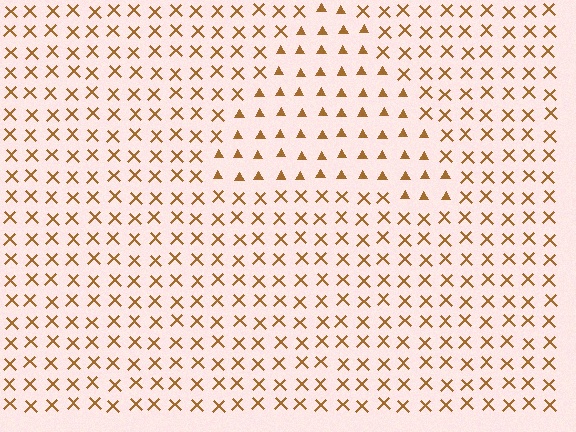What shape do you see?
I see a triangle.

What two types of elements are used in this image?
The image uses triangles inside the triangle region and X marks outside it.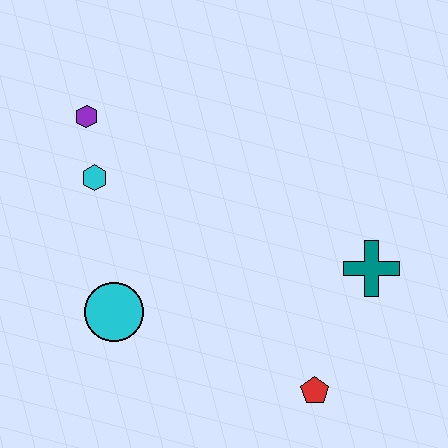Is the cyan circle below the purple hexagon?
Yes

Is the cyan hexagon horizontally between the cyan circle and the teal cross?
No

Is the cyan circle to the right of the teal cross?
No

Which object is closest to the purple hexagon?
The cyan hexagon is closest to the purple hexagon.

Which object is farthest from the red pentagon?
The purple hexagon is farthest from the red pentagon.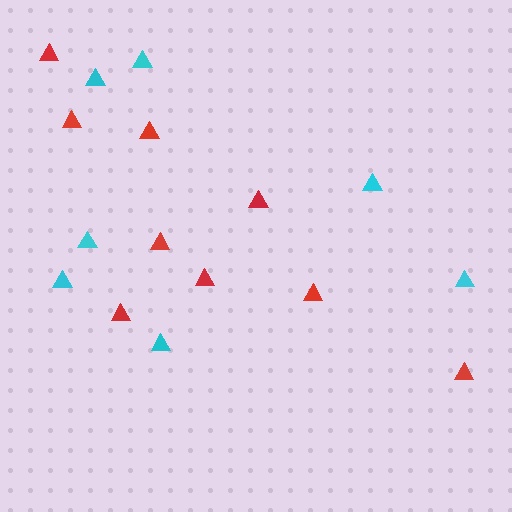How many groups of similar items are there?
There are 2 groups: one group of red triangles (9) and one group of cyan triangles (7).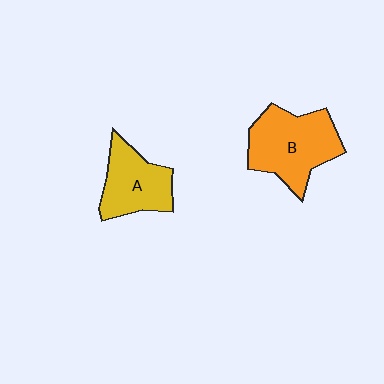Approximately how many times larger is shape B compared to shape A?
Approximately 1.3 times.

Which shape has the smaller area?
Shape A (yellow).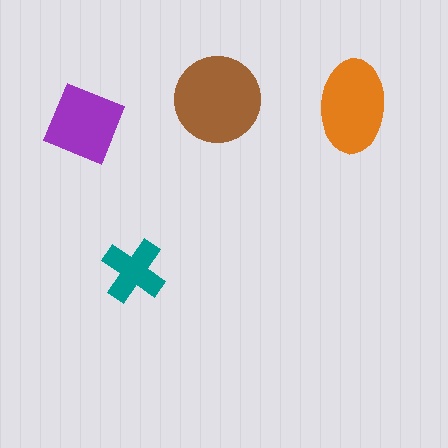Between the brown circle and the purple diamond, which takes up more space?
The brown circle.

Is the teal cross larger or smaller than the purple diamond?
Smaller.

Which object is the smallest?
The teal cross.